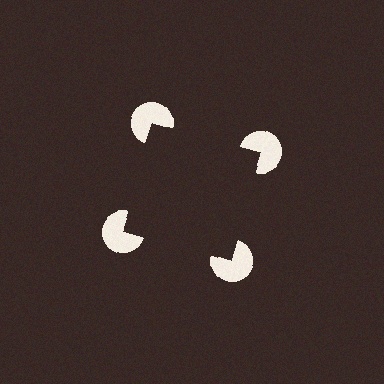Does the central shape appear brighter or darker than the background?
It typically appears slightly darker than the background, even though no actual brightness change is drawn.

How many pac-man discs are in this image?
There are 4 — one at each vertex of the illusory square.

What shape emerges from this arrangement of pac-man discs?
An illusory square — its edges are inferred from the aligned wedge cuts in the pac-man discs, not physically drawn.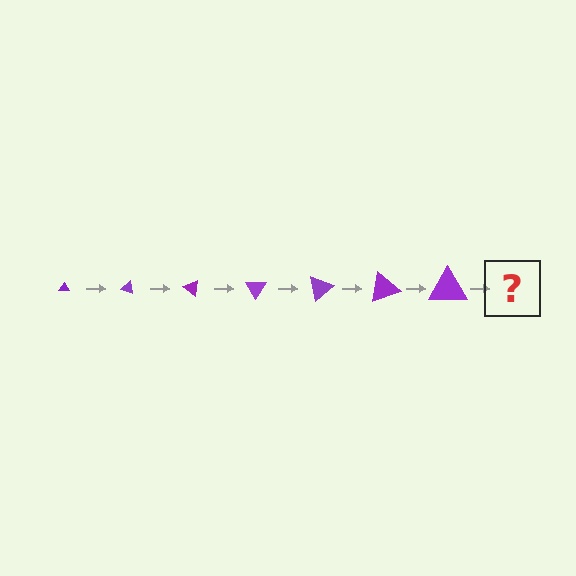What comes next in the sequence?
The next element should be a triangle, larger than the previous one and rotated 140 degrees from the start.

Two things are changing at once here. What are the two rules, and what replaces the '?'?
The two rules are that the triangle grows larger each step and it rotates 20 degrees each step. The '?' should be a triangle, larger than the previous one and rotated 140 degrees from the start.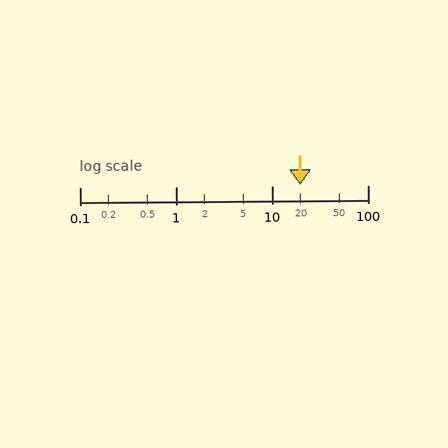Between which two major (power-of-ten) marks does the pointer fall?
The pointer is between 10 and 100.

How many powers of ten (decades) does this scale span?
The scale spans 3 decades, from 0.1 to 100.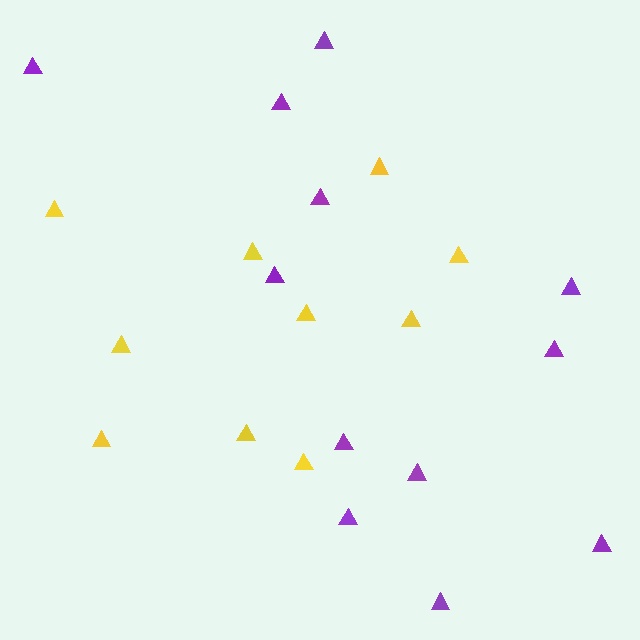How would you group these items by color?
There are 2 groups: one group of purple triangles (12) and one group of yellow triangles (10).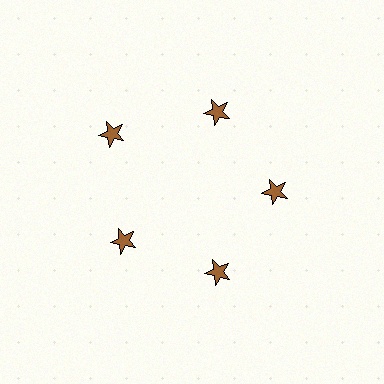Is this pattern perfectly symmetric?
No. The 5 brown stars are arranged in a ring, but one element near the 10 o'clock position is pushed outward from the center, breaking the 5-fold rotational symmetry.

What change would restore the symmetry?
The symmetry would be restored by moving it inward, back onto the ring so that all 5 stars sit at equal angles and equal distance from the center.